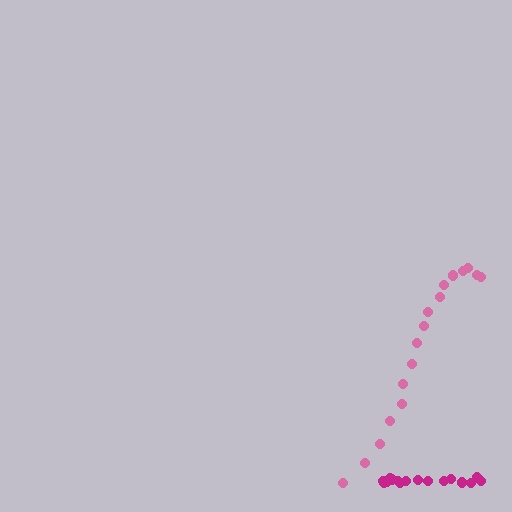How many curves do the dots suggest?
There are 2 distinct paths.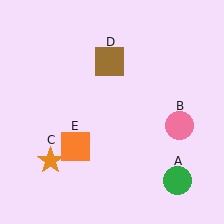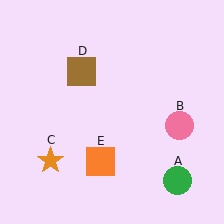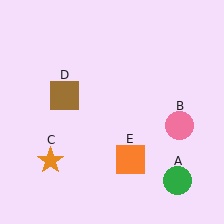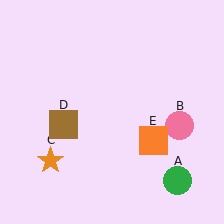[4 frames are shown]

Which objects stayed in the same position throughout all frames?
Green circle (object A) and pink circle (object B) and orange star (object C) remained stationary.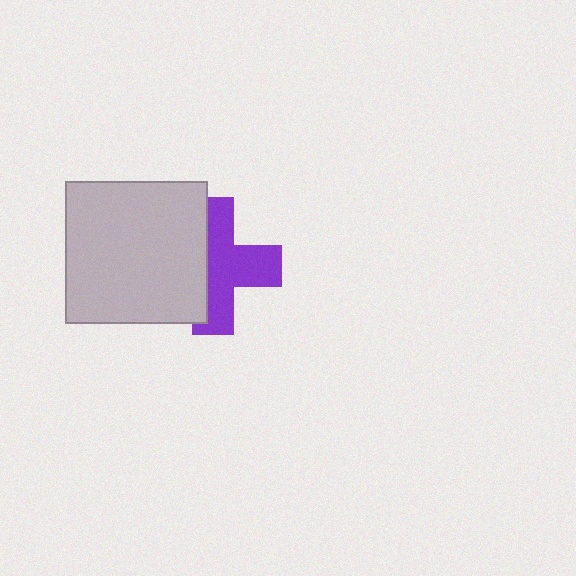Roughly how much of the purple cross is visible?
About half of it is visible (roughly 59%).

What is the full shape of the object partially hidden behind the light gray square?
The partially hidden object is a purple cross.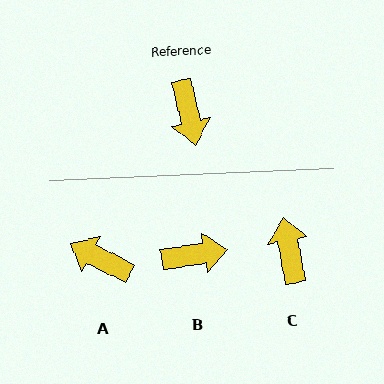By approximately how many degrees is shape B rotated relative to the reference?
Approximately 86 degrees counter-clockwise.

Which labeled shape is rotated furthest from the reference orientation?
C, about 178 degrees away.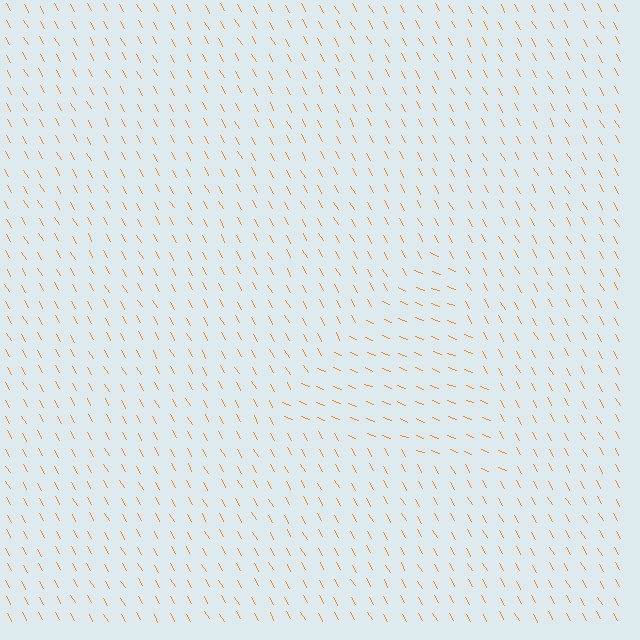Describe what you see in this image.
The image is filled with small orange line segments. A triangle region in the image has lines oriented differently from the surrounding lines, creating a visible texture boundary.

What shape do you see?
I see a triangle.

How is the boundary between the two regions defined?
The boundary is defined purely by a change in line orientation (approximately 39 degrees difference). All lines are the same color and thickness.